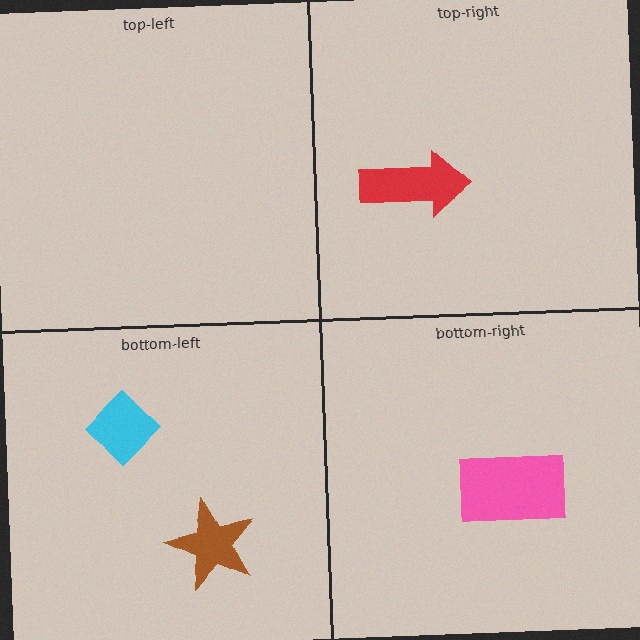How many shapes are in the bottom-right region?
1.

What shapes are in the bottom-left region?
The cyan diamond, the brown star.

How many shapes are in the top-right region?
1.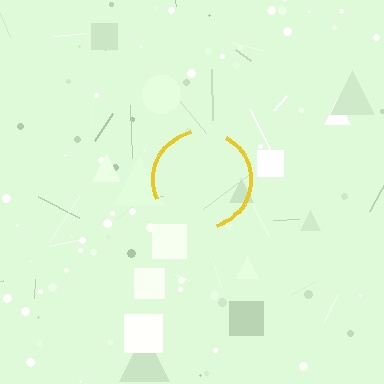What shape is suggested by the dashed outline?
The dashed outline suggests a circle.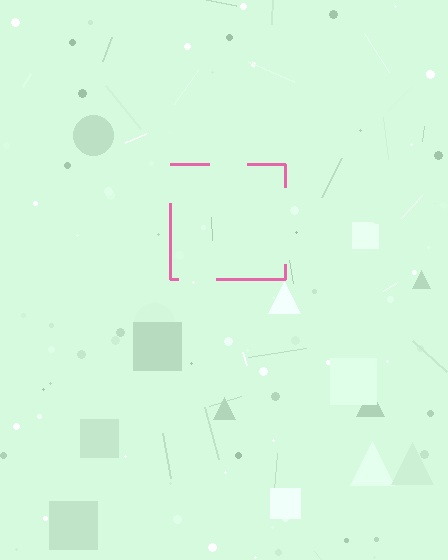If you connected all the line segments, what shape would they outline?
They would outline a square.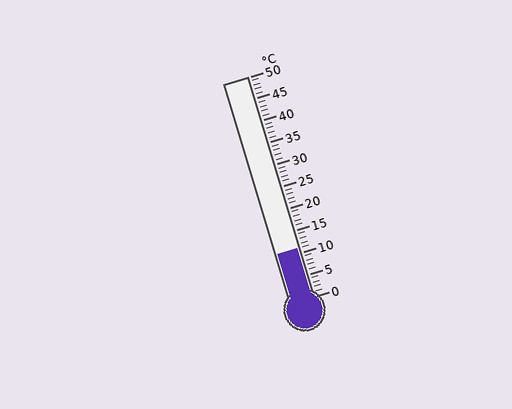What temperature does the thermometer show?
The thermometer shows approximately 11°C.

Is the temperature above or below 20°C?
The temperature is below 20°C.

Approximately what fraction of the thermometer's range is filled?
The thermometer is filled to approximately 20% of its range.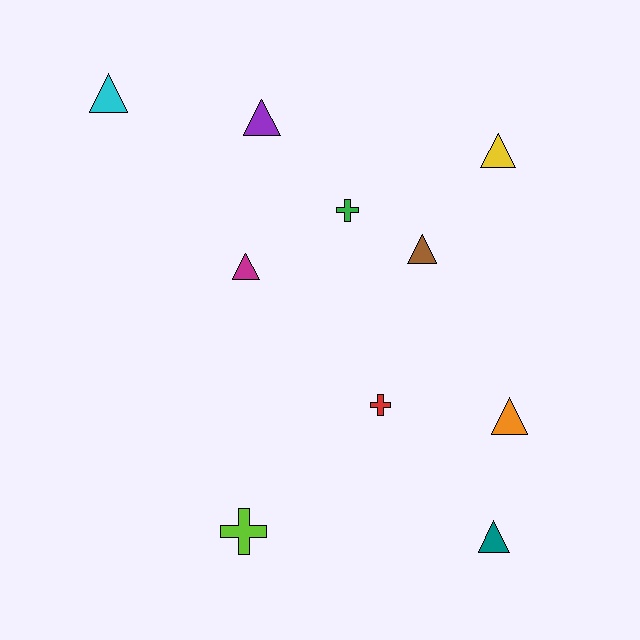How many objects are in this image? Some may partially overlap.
There are 10 objects.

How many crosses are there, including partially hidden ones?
There are 3 crosses.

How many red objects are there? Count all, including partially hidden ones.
There is 1 red object.